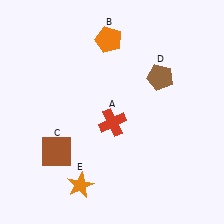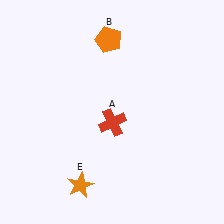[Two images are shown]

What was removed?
The brown square (C), the brown pentagon (D) were removed in Image 2.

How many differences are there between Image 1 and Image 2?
There are 2 differences between the two images.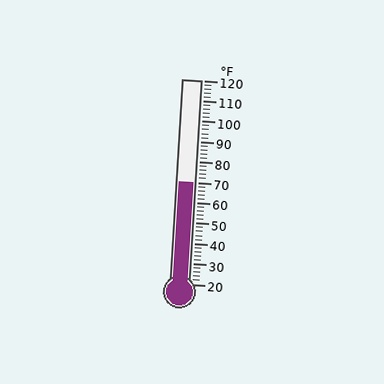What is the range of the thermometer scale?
The thermometer scale ranges from 20°F to 120°F.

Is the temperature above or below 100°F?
The temperature is below 100°F.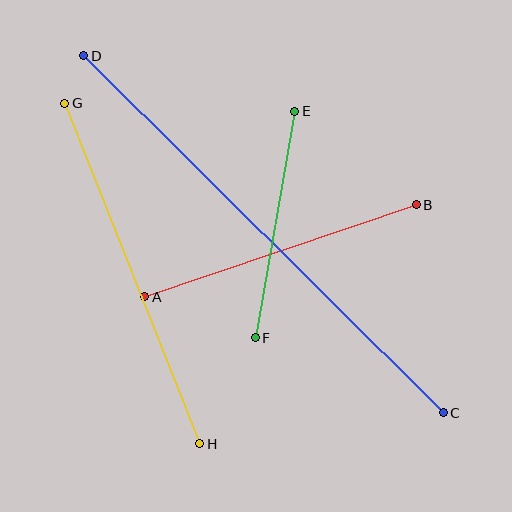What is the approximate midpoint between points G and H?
The midpoint is at approximately (132, 274) pixels.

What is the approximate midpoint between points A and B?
The midpoint is at approximately (280, 251) pixels.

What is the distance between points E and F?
The distance is approximately 230 pixels.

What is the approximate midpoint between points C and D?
The midpoint is at approximately (264, 234) pixels.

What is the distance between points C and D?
The distance is approximately 507 pixels.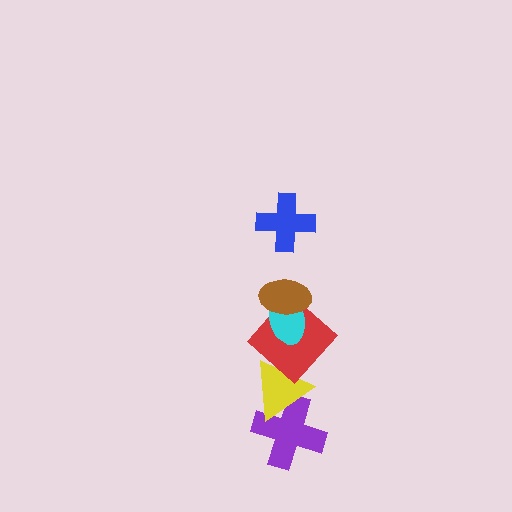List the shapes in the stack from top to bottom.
From top to bottom: the blue cross, the brown ellipse, the cyan ellipse, the red diamond, the yellow triangle, the purple cross.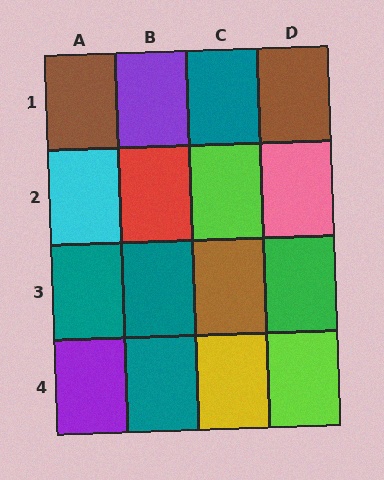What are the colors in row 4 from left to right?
Purple, teal, yellow, lime.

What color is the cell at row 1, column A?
Brown.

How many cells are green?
1 cell is green.